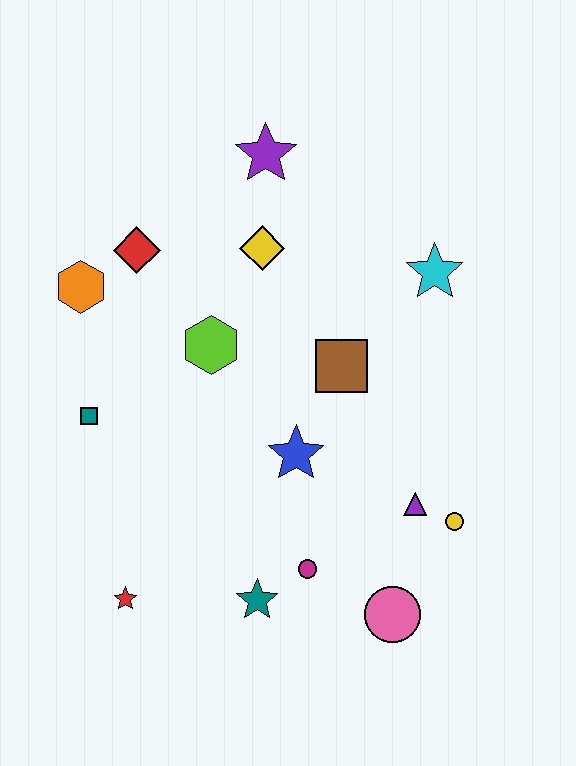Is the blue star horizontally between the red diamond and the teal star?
No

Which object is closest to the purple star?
The yellow diamond is closest to the purple star.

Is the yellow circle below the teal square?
Yes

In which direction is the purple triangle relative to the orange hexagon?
The purple triangle is to the right of the orange hexagon.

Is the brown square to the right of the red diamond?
Yes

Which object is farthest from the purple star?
The pink circle is farthest from the purple star.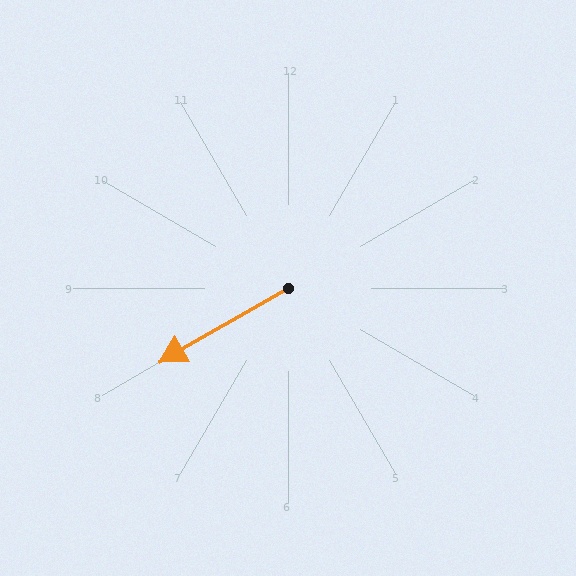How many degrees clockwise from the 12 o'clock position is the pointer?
Approximately 240 degrees.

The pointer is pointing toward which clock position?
Roughly 8 o'clock.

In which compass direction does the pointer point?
Southwest.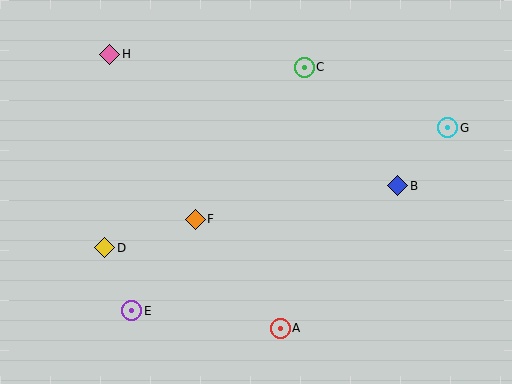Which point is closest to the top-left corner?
Point H is closest to the top-left corner.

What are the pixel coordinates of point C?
Point C is at (304, 67).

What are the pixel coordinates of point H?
Point H is at (110, 54).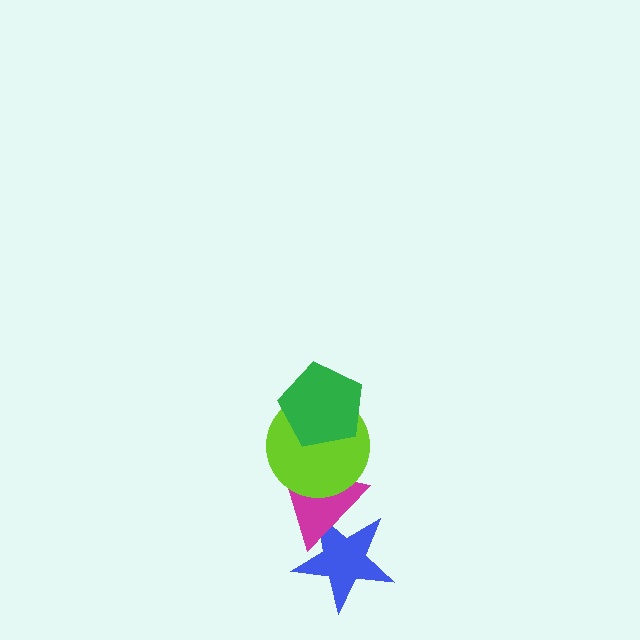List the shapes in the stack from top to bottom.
From top to bottom: the green pentagon, the lime circle, the magenta triangle, the blue star.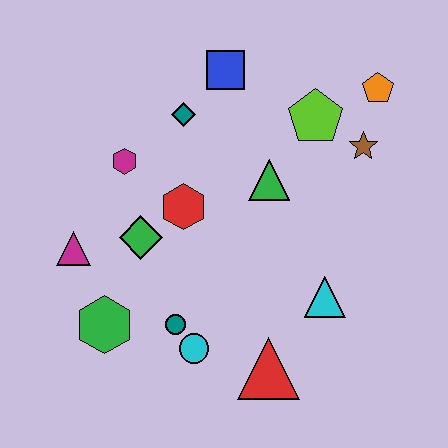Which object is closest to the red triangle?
The cyan circle is closest to the red triangle.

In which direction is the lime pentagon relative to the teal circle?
The lime pentagon is above the teal circle.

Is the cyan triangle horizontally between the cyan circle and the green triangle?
No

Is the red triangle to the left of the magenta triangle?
No